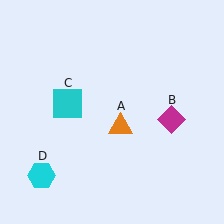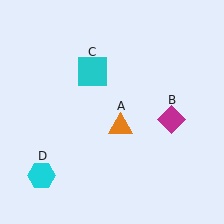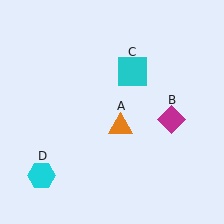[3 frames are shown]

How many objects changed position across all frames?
1 object changed position: cyan square (object C).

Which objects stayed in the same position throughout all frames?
Orange triangle (object A) and magenta diamond (object B) and cyan hexagon (object D) remained stationary.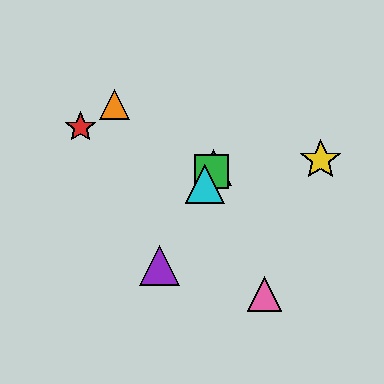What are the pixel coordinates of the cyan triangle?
The cyan triangle is at (205, 184).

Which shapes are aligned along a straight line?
The blue triangle, the green square, the purple triangle, the cyan triangle are aligned along a straight line.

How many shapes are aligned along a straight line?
4 shapes (the blue triangle, the green square, the purple triangle, the cyan triangle) are aligned along a straight line.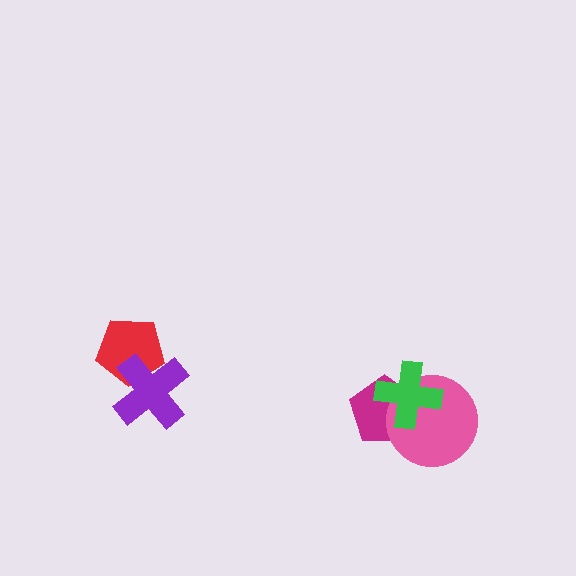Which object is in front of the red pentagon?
The purple cross is in front of the red pentagon.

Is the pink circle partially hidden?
Yes, it is partially covered by another shape.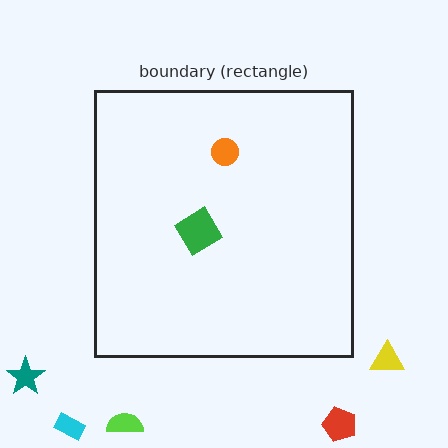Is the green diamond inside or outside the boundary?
Inside.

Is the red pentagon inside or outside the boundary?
Outside.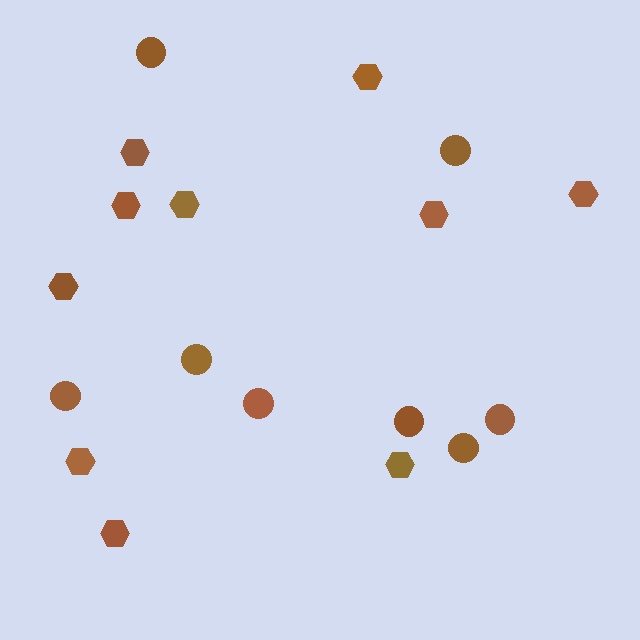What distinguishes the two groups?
There are 2 groups: one group of circles (8) and one group of hexagons (10).